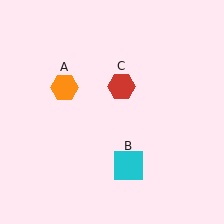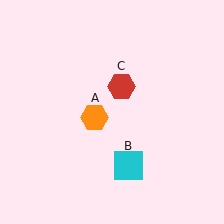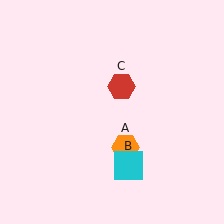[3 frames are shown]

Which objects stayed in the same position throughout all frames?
Cyan square (object B) and red hexagon (object C) remained stationary.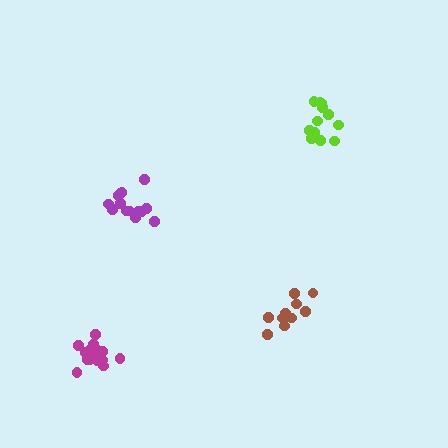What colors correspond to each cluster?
The clusters are colored: lime, magenta, brown, purple.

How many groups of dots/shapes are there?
There are 4 groups.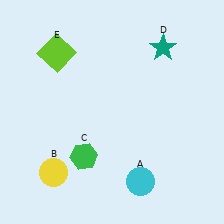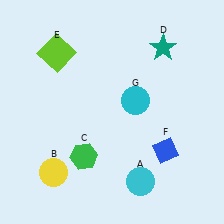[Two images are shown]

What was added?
A blue diamond (F), a cyan circle (G) were added in Image 2.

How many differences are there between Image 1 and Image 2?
There are 2 differences between the two images.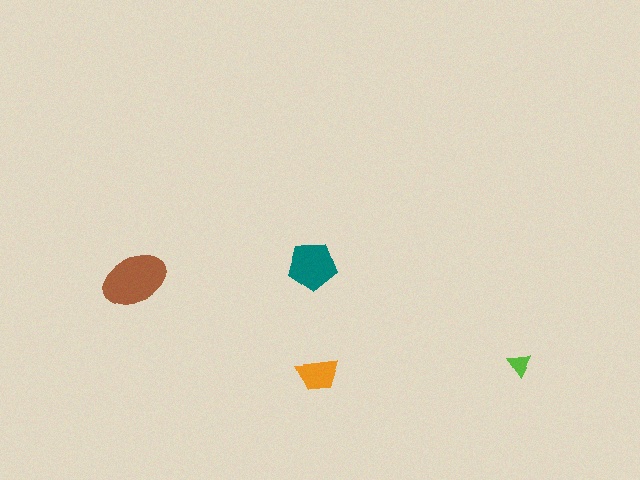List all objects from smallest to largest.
The lime triangle, the orange trapezoid, the teal pentagon, the brown ellipse.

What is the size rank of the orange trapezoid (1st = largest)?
3rd.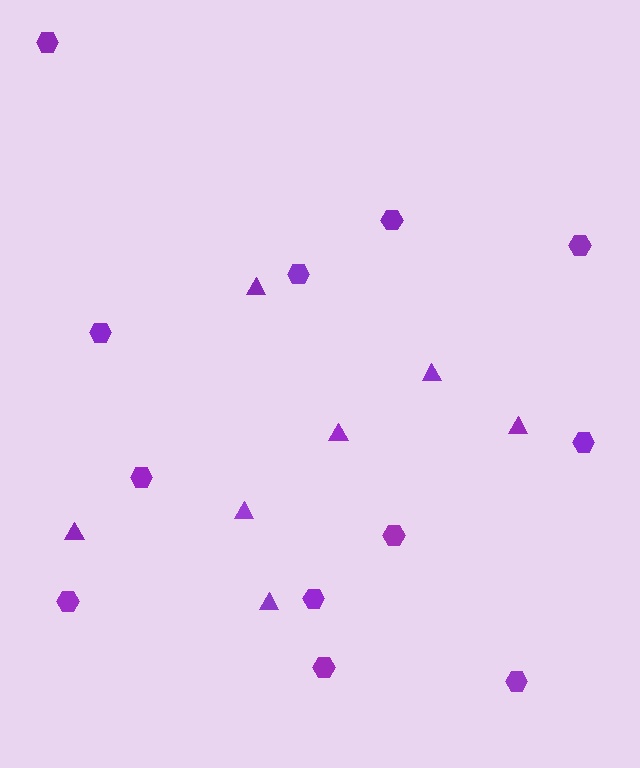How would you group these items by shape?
There are 2 groups: one group of hexagons (12) and one group of triangles (7).